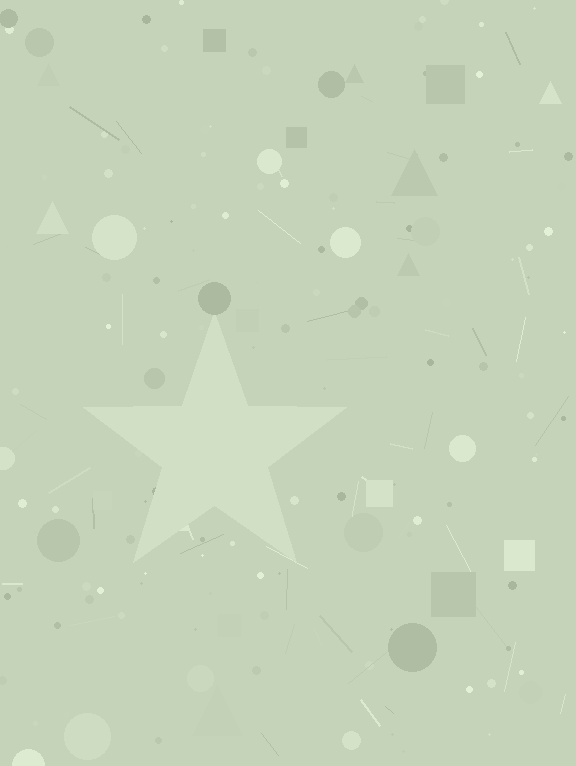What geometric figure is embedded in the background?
A star is embedded in the background.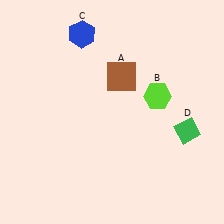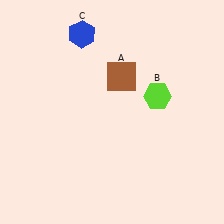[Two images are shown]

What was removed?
The green diamond (D) was removed in Image 2.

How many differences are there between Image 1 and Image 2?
There is 1 difference between the two images.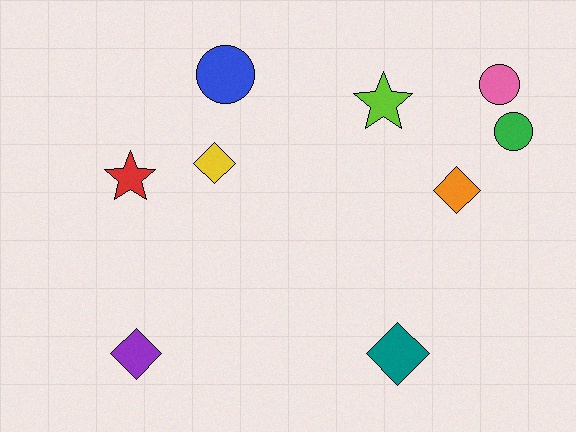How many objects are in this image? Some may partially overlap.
There are 9 objects.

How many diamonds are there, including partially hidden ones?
There are 4 diamonds.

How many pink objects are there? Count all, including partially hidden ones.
There is 1 pink object.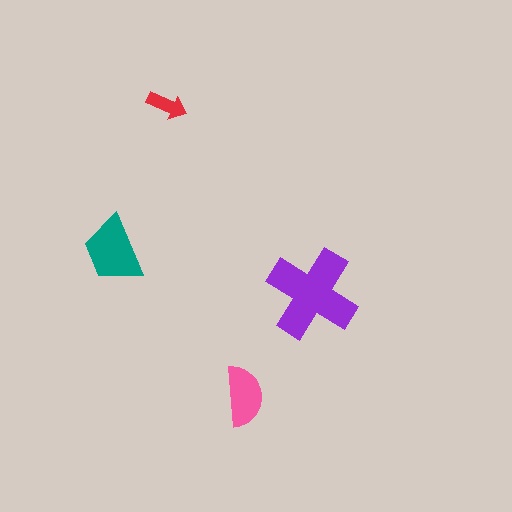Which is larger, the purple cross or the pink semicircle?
The purple cross.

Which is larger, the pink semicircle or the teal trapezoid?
The teal trapezoid.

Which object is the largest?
The purple cross.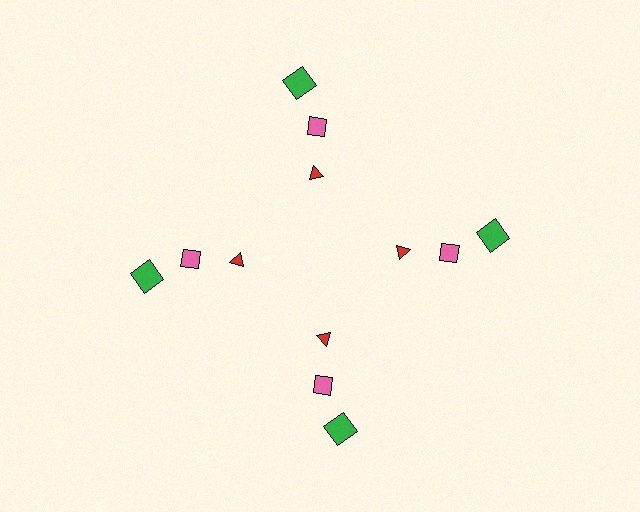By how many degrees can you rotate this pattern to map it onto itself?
The pattern maps onto itself every 90 degrees of rotation.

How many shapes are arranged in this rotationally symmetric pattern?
There are 12 shapes, arranged in 4 groups of 3.